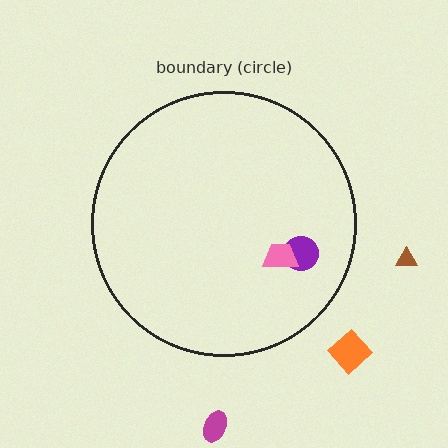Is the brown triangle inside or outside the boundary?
Outside.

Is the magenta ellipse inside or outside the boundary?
Outside.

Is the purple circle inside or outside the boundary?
Inside.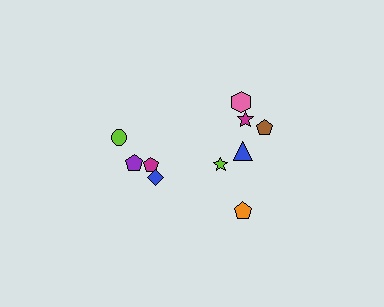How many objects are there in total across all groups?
There are 10 objects.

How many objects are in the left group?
There are 4 objects.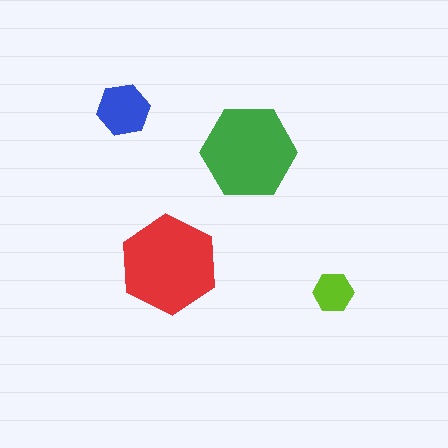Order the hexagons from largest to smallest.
the red one, the green one, the blue one, the lime one.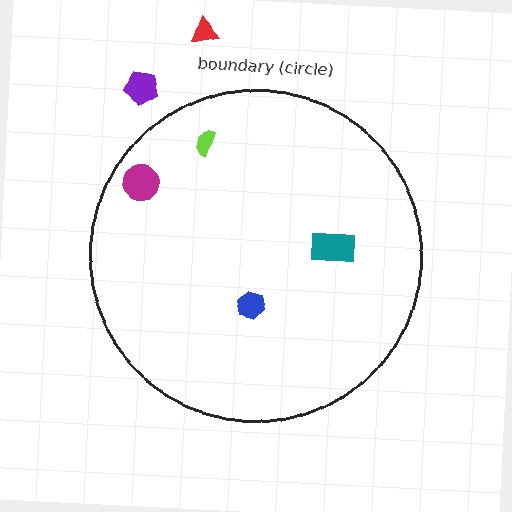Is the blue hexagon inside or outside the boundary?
Inside.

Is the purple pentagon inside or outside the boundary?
Outside.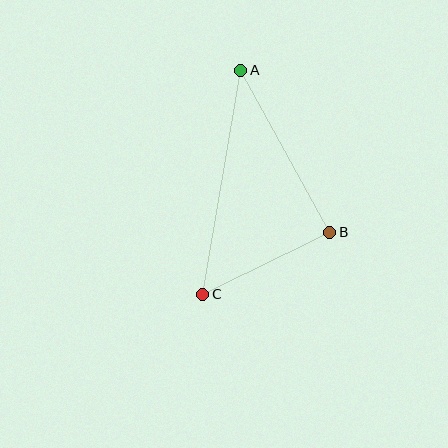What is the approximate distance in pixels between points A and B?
The distance between A and B is approximately 185 pixels.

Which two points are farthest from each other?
Points A and C are farthest from each other.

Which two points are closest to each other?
Points B and C are closest to each other.